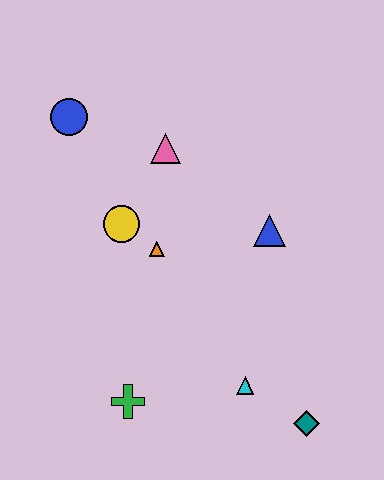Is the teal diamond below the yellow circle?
Yes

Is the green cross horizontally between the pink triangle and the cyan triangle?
No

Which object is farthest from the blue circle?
The teal diamond is farthest from the blue circle.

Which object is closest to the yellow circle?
The orange triangle is closest to the yellow circle.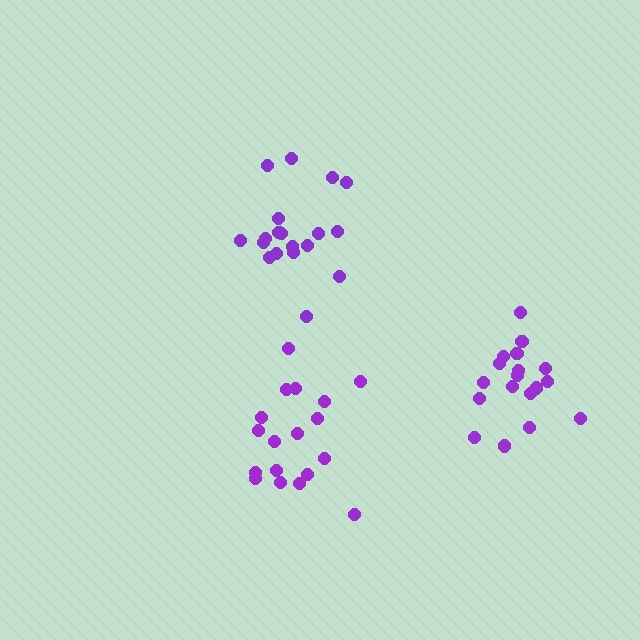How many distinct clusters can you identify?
There are 3 distinct clusters.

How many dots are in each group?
Group 1: 18 dots, Group 2: 19 dots, Group 3: 18 dots (55 total).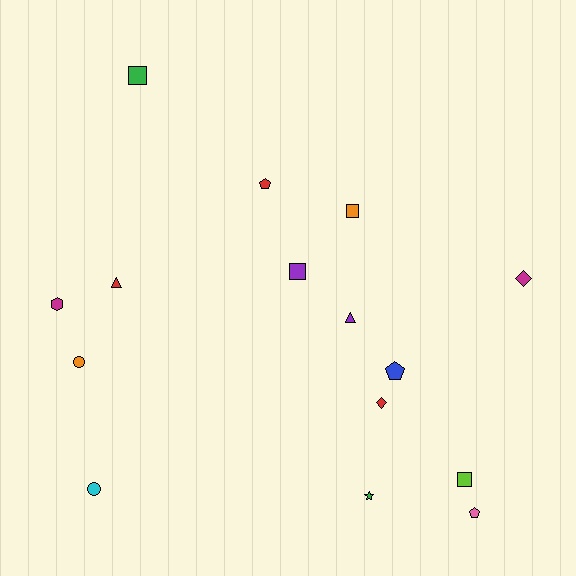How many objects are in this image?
There are 15 objects.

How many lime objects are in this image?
There is 1 lime object.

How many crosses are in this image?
There are no crosses.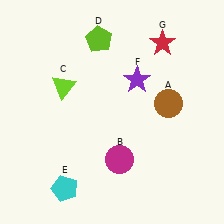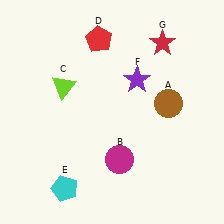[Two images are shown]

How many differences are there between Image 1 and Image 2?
There is 1 difference between the two images.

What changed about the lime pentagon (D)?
In Image 1, D is lime. In Image 2, it changed to red.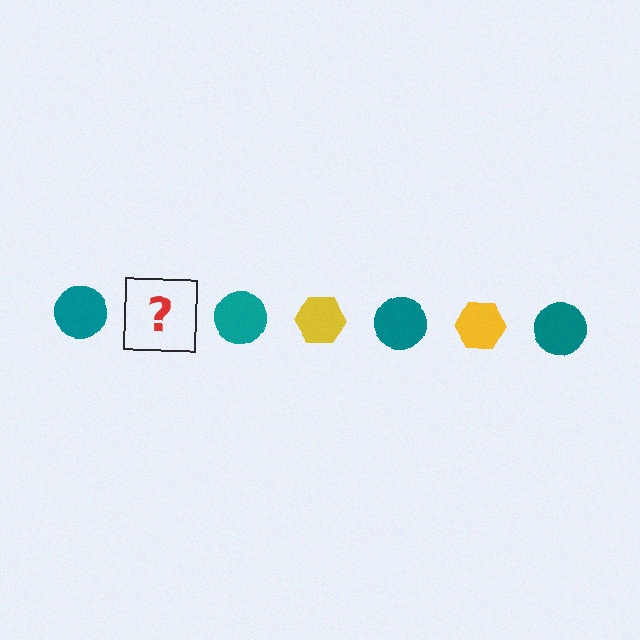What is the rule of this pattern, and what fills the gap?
The rule is that the pattern alternates between teal circle and yellow hexagon. The gap should be filled with a yellow hexagon.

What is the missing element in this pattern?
The missing element is a yellow hexagon.